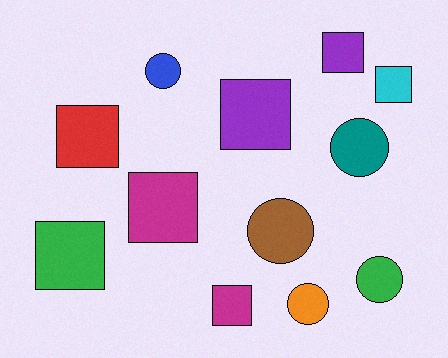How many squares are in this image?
There are 7 squares.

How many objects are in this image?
There are 12 objects.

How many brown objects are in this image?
There is 1 brown object.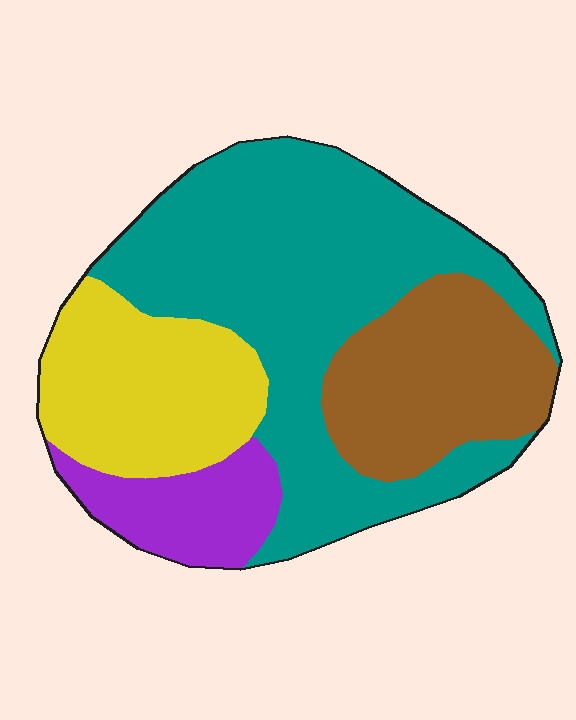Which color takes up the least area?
Purple, at roughly 10%.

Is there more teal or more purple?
Teal.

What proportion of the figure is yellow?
Yellow takes up between a sixth and a third of the figure.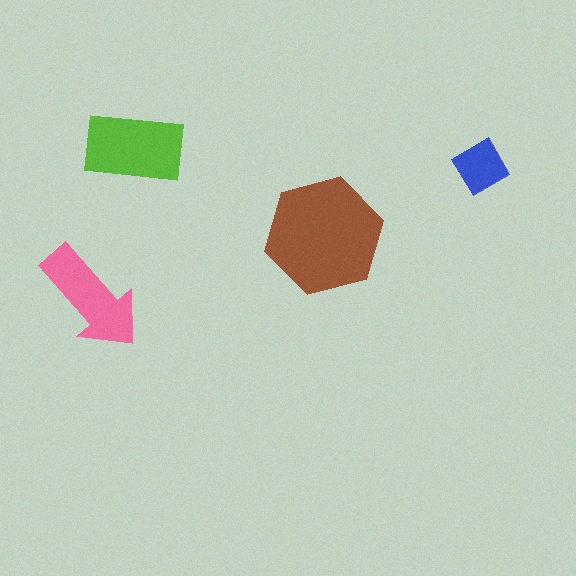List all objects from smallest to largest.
The blue diamond, the pink arrow, the lime rectangle, the brown hexagon.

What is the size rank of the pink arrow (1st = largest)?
3rd.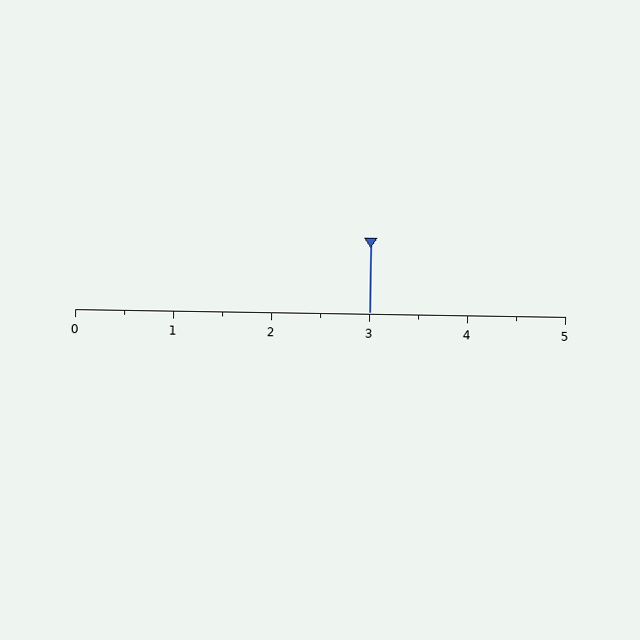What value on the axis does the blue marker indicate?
The marker indicates approximately 3.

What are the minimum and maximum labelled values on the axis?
The axis runs from 0 to 5.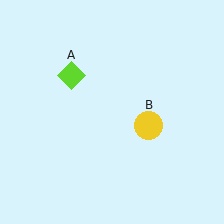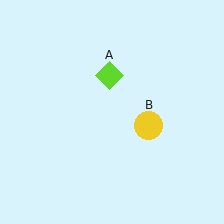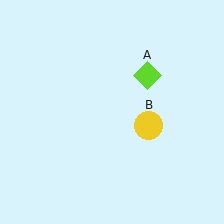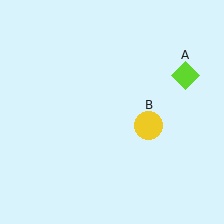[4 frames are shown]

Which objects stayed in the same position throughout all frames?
Yellow circle (object B) remained stationary.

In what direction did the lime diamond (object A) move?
The lime diamond (object A) moved right.